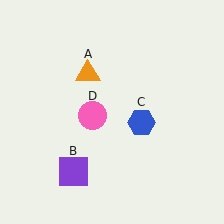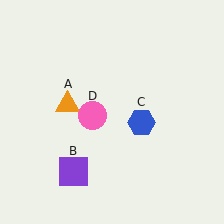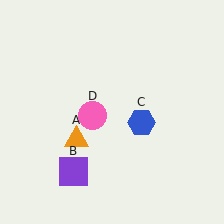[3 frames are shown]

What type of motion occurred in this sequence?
The orange triangle (object A) rotated counterclockwise around the center of the scene.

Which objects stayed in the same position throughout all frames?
Purple square (object B) and blue hexagon (object C) and pink circle (object D) remained stationary.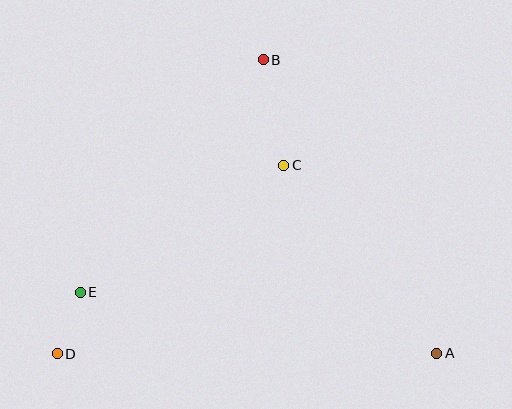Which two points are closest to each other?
Points D and E are closest to each other.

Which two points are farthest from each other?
Points A and D are farthest from each other.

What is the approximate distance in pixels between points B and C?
The distance between B and C is approximately 107 pixels.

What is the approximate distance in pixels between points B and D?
The distance between B and D is approximately 359 pixels.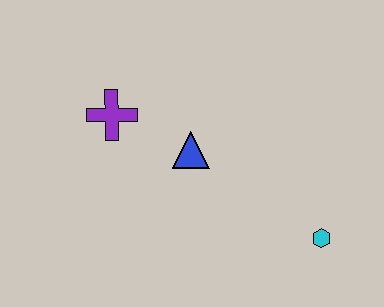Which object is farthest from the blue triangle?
The cyan hexagon is farthest from the blue triangle.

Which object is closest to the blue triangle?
The purple cross is closest to the blue triangle.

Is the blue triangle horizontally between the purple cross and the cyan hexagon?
Yes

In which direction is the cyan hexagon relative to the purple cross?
The cyan hexagon is to the right of the purple cross.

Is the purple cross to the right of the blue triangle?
No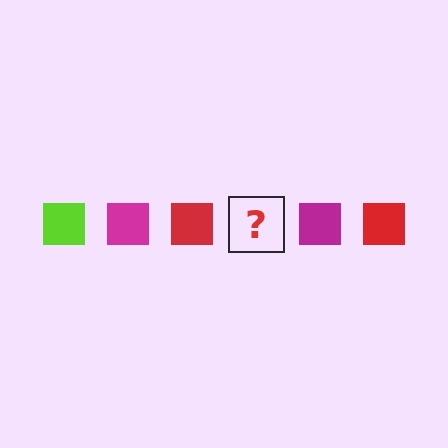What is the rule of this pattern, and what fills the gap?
The rule is that the pattern cycles through lime, magenta, red squares. The gap should be filled with a lime square.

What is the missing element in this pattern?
The missing element is a lime square.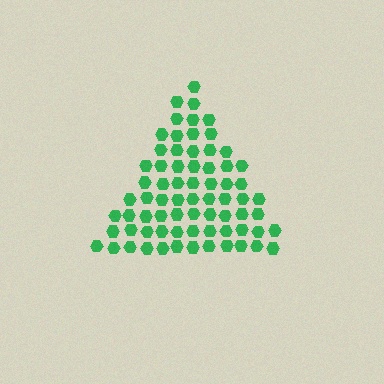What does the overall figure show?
The overall figure shows a triangle.